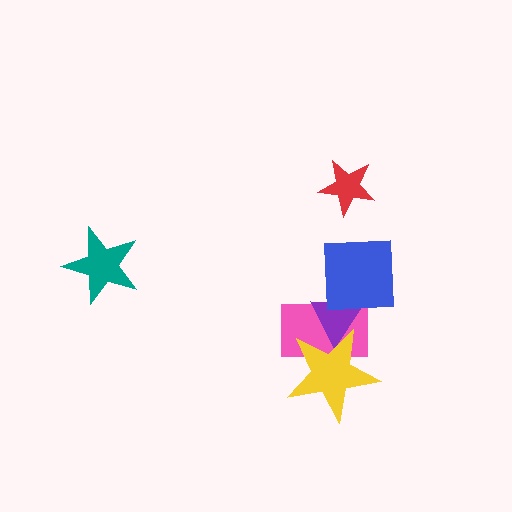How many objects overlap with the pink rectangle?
3 objects overlap with the pink rectangle.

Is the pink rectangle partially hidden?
Yes, it is partially covered by another shape.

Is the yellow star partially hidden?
No, no other shape covers it.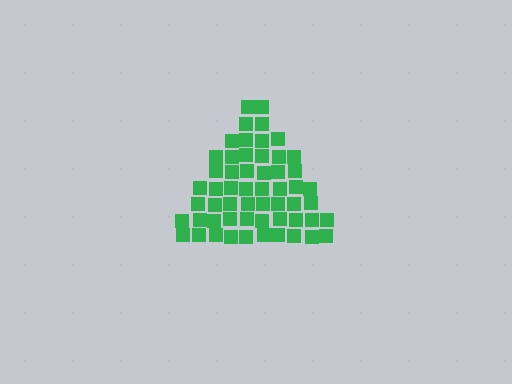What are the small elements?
The small elements are squares.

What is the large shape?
The large shape is a triangle.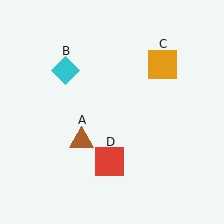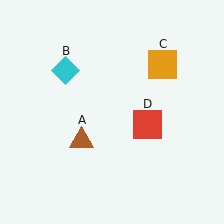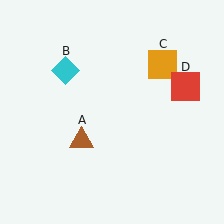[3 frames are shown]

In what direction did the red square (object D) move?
The red square (object D) moved up and to the right.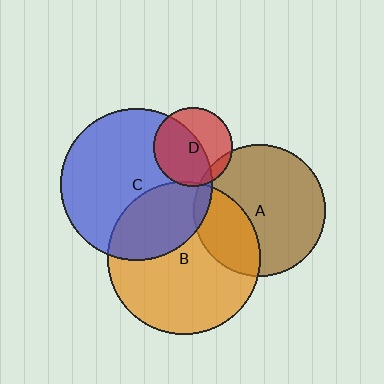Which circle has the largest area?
Circle B (orange).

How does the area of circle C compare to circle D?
Approximately 3.7 times.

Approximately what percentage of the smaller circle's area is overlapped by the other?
Approximately 10%.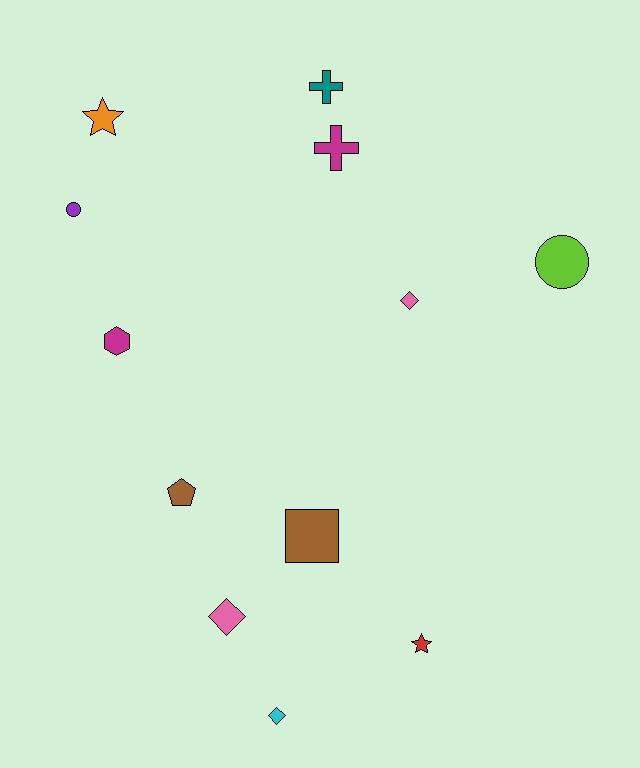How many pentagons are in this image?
There is 1 pentagon.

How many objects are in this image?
There are 12 objects.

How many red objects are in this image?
There is 1 red object.